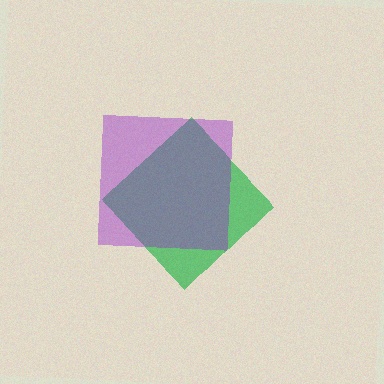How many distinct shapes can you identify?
There are 2 distinct shapes: a green diamond, a purple square.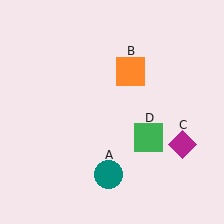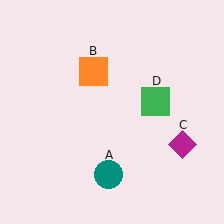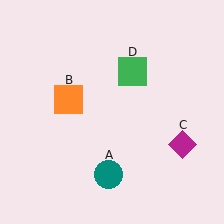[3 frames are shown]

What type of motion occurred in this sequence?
The orange square (object B), green square (object D) rotated counterclockwise around the center of the scene.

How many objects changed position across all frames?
2 objects changed position: orange square (object B), green square (object D).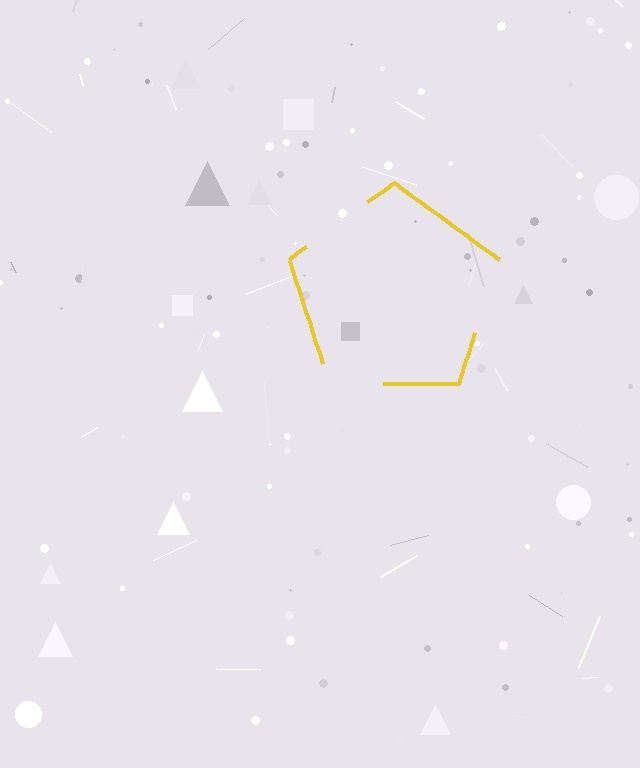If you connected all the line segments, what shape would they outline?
They would outline a pentagon.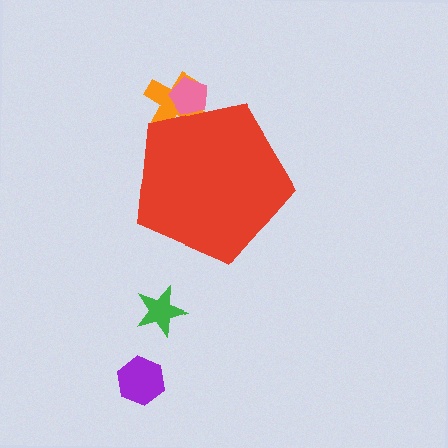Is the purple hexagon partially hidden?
No, the purple hexagon is fully visible.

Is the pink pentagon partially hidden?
Yes, the pink pentagon is partially hidden behind the red pentagon.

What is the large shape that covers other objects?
A red pentagon.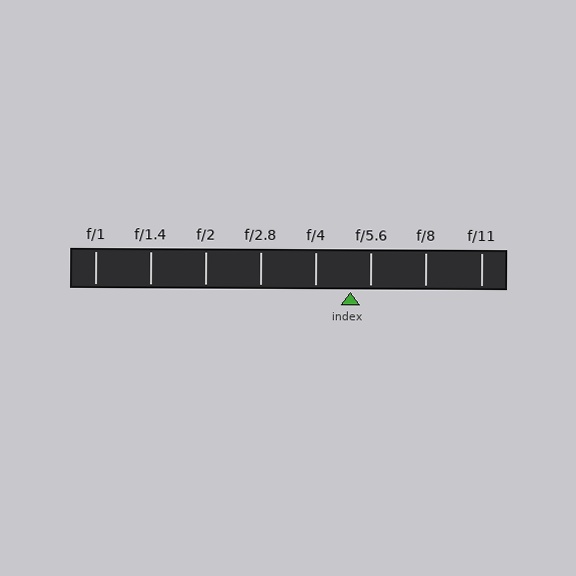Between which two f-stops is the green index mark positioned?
The index mark is between f/4 and f/5.6.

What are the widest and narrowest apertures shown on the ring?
The widest aperture shown is f/1 and the narrowest is f/11.